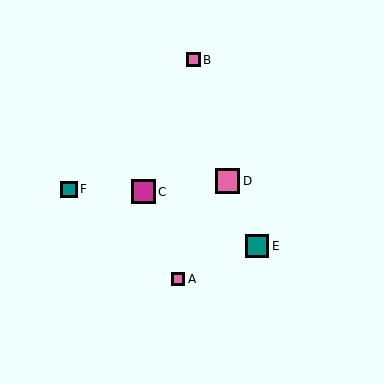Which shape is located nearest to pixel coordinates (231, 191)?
The pink square (labeled D) at (227, 181) is nearest to that location.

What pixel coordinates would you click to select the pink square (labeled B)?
Click at (193, 60) to select the pink square B.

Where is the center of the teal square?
The center of the teal square is at (257, 246).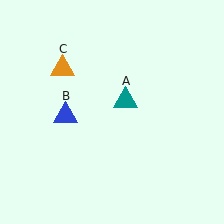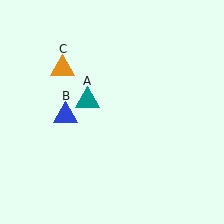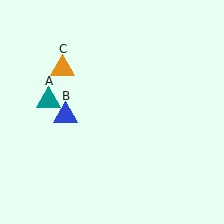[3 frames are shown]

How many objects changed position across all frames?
1 object changed position: teal triangle (object A).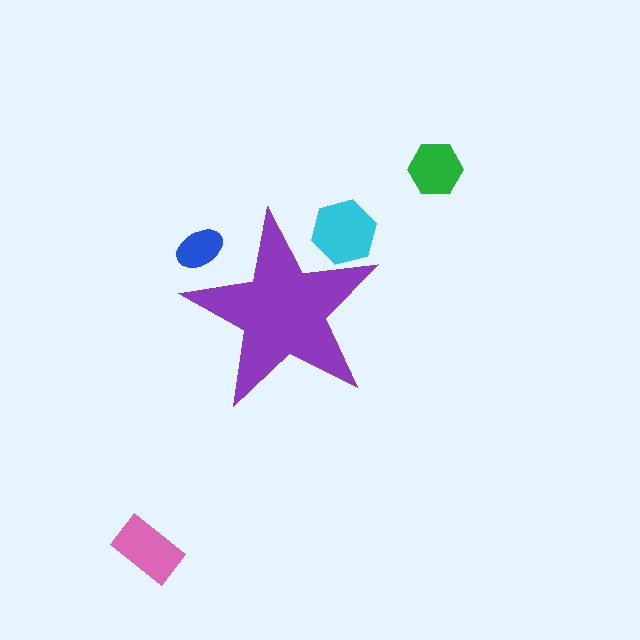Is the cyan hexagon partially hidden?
Yes, the cyan hexagon is partially hidden behind the purple star.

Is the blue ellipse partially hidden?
Yes, the blue ellipse is partially hidden behind the purple star.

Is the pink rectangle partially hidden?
No, the pink rectangle is fully visible.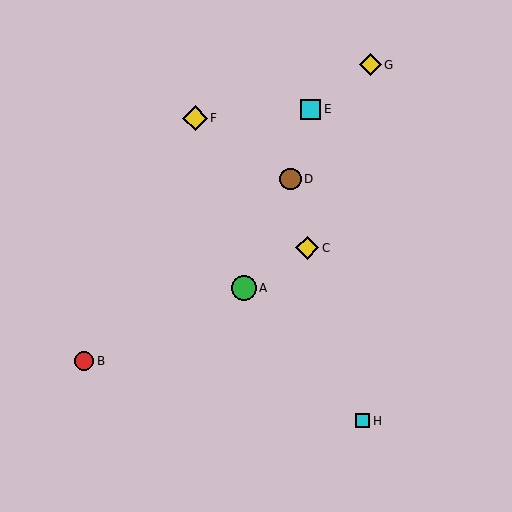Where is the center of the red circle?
The center of the red circle is at (84, 361).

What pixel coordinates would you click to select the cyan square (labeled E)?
Click at (311, 109) to select the cyan square E.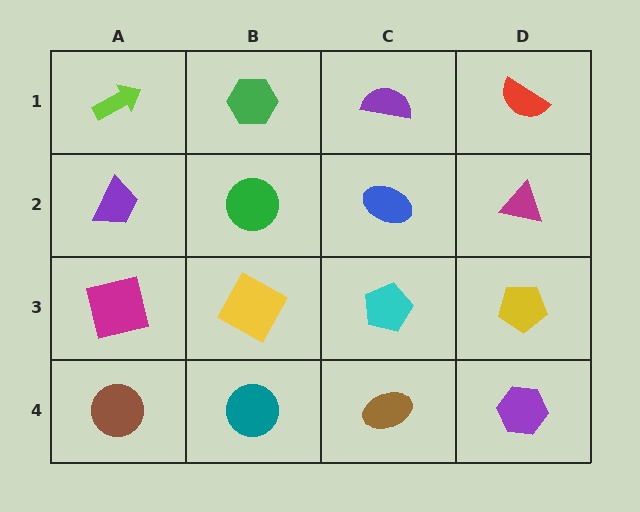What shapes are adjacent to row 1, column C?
A blue ellipse (row 2, column C), a green hexagon (row 1, column B), a red semicircle (row 1, column D).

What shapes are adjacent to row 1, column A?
A purple trapezoid (row 2, column A), a green hexagon (row 1, column B).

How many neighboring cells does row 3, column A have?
3.